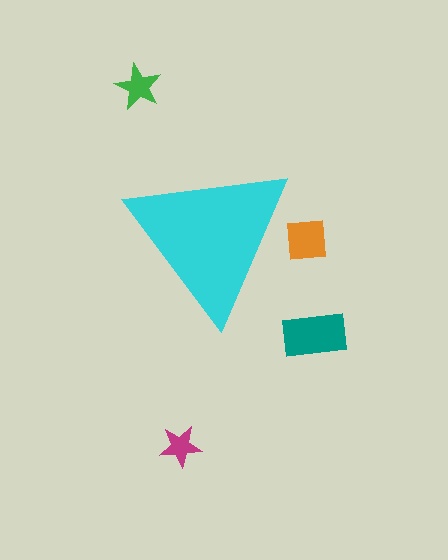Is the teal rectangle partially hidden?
No, the teal rectangle is fully visible.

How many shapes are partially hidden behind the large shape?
1 shape is partially hidden.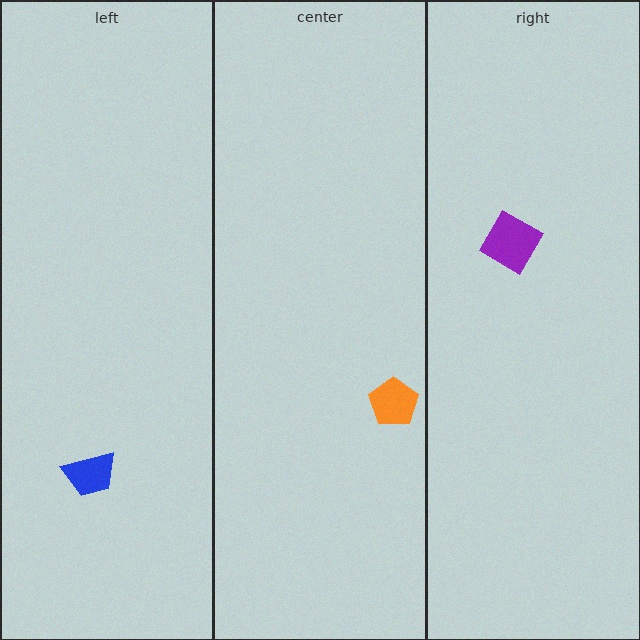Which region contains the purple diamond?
The right region.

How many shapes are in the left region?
1.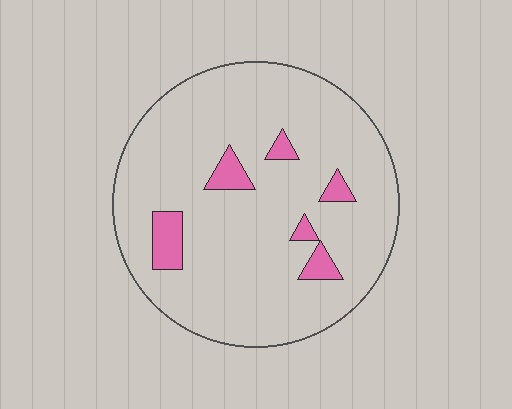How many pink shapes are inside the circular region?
6.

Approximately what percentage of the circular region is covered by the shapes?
Approximately 10%.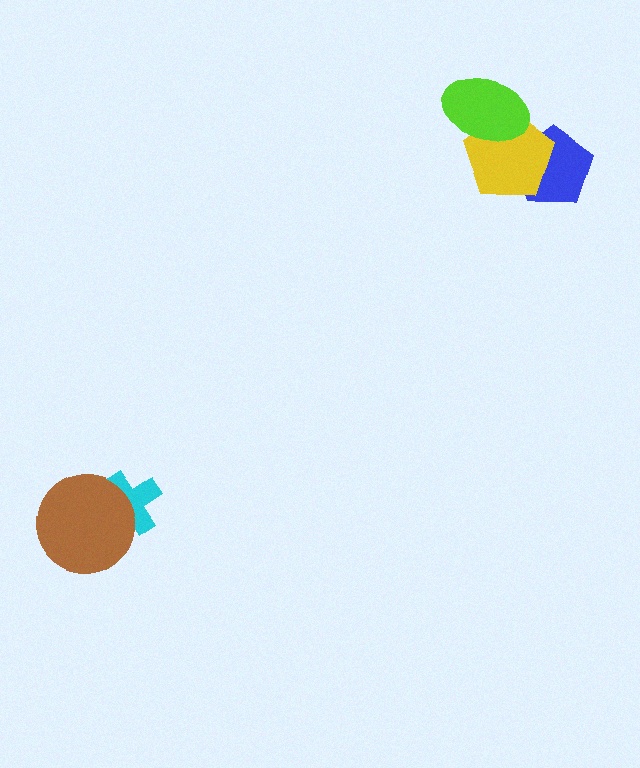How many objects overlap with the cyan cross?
1 object overlaps with the cyan cross.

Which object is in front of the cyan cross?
The brown circle is in front of the cyan cross.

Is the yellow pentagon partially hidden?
Yes, it is partially covered by another shape.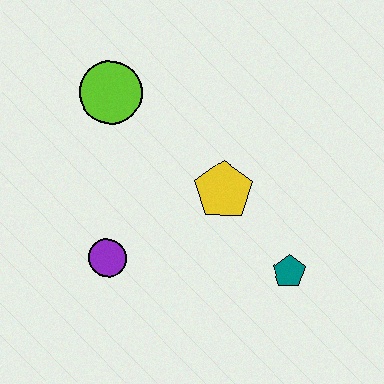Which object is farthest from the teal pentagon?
The lime circle is farthest from the teal pentagon.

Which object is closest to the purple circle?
The yellow pentagon is closest to the purple circle.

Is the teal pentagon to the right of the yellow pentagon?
Yes